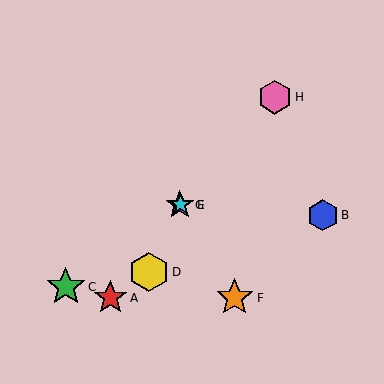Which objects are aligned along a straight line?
Objects C, E, G are aligned along a straight line.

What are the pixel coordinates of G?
Object G is at (181, 205).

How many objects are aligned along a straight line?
3 objects (C, E, G) are aligned along a straight line.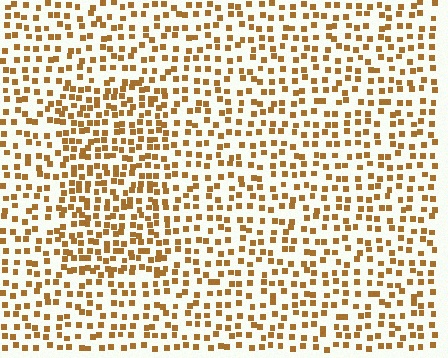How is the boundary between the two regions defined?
The boundary is defined by a change in element density (approximately 1.6x ratio). All elements are the same color, size, and shape.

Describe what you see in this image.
The image contains small brown elements arranged at two different densities. A rectangle-shaped region is visible where the elements are more densely packed than the surrounding area.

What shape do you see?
I see a rectangle.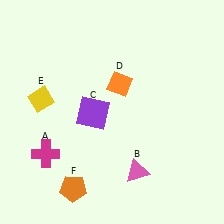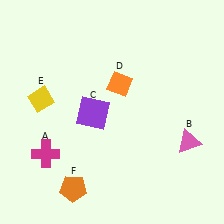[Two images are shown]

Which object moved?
The pink triangle (B) moved right.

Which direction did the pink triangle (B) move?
The pink triangle (B) moved right.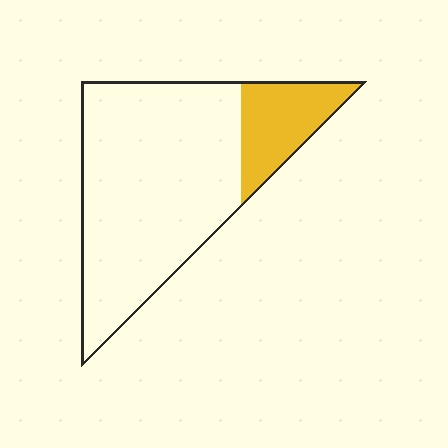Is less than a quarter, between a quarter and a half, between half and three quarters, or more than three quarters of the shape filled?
Less than a quarter.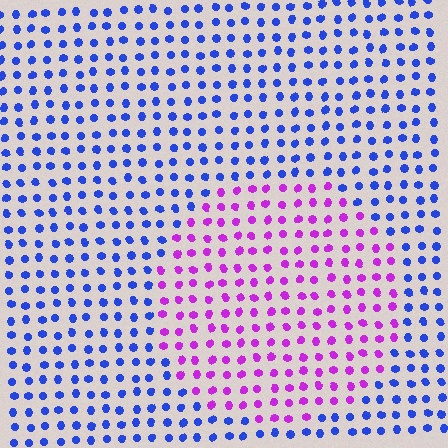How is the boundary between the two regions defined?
The boundary is defined purely by a slight shift in hue (about 63 degrees). Spacing, size, and orientation are identical on both sides.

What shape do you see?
I see a circle.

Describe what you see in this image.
The image is filled with small blue elements in a uniform arrangement. A circle-shaped region is visible where the elements are tinted to a slightly different hue, forming a subtle color boundary.